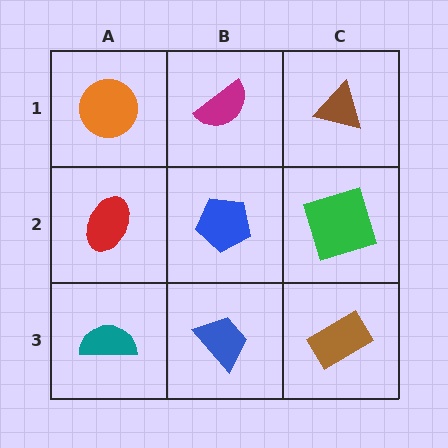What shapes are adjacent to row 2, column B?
A magenta semicircle (row 1, column B), a blue trapezoid (row 3, column B), a red ellipse (row 2, column A), a green square (row 2, column C).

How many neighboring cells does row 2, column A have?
3.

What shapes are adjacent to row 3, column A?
A red ellipse (row 2, column A), a blue trapezoid (row 3, column B).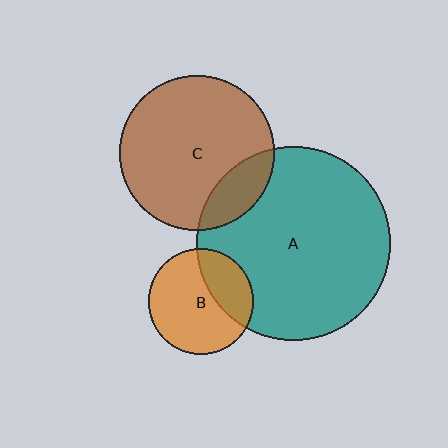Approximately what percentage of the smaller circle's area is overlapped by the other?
Approximately 30%.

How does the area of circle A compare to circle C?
Approximately 1.6 times.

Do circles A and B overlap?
Yes.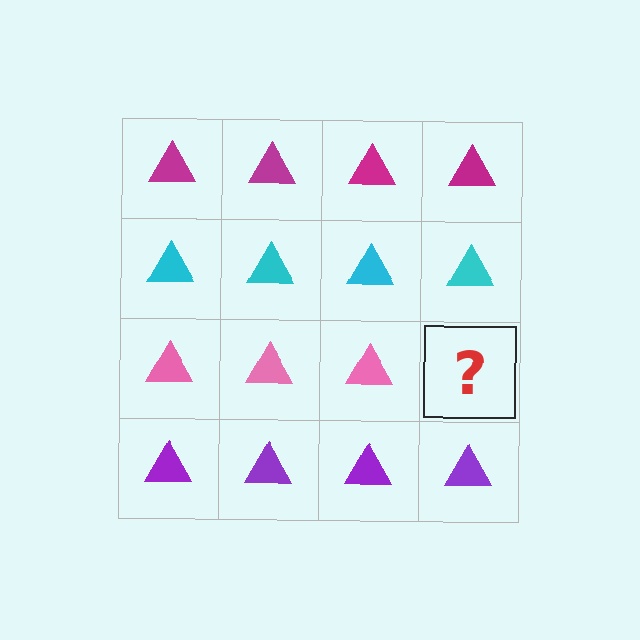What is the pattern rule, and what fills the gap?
The rule is that each row has a consistent color. The gap should be filled with a pink triangle.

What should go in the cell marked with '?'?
The missing cell should contain a pink triangle.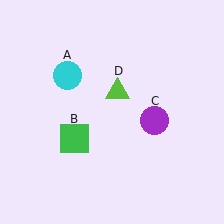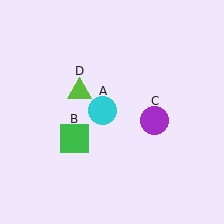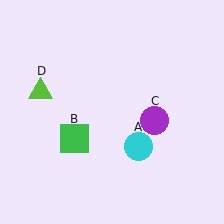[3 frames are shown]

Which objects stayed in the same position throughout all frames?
Green square (object B) and purple circle (object C) remained stationary.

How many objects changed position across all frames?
2 objects changed position: cyan circle (object A), lime triangle (object D).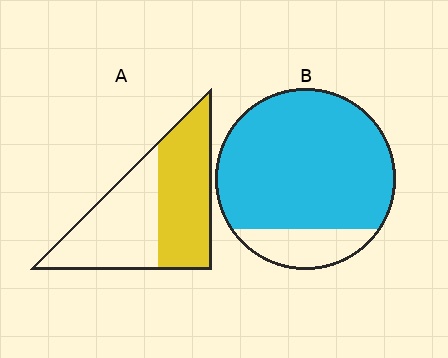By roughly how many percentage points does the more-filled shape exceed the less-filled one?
By roughly 35 percentage points (B over A).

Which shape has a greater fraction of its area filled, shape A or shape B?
Shape B.